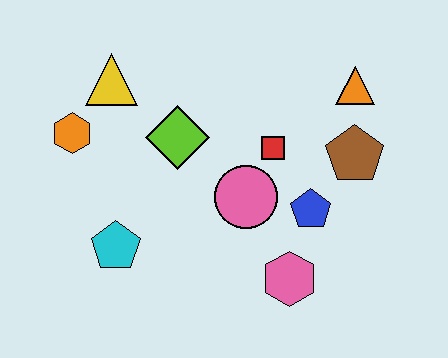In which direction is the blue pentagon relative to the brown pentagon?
The blue pentagon is below the brown pentagon.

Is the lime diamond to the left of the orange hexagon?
No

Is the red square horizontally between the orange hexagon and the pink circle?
No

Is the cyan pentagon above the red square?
No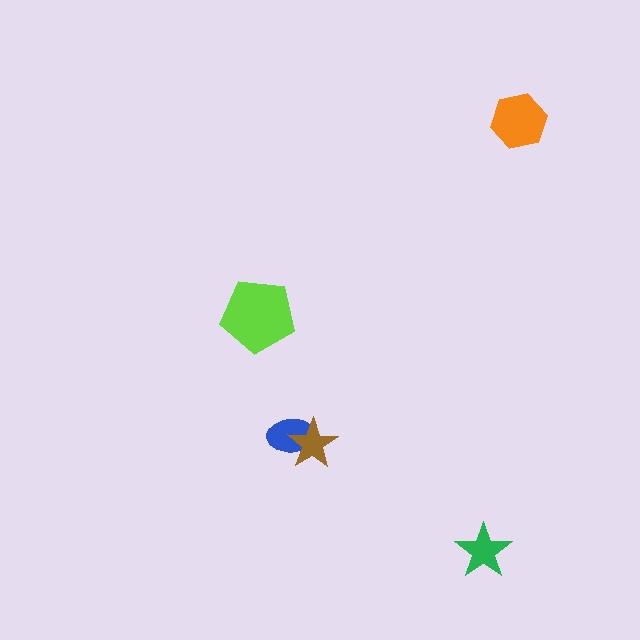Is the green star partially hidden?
No, no other shape covers it.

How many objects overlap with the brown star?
1 object overlaps with the brown star.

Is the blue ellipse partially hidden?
Yes, it is partially covered by another shape.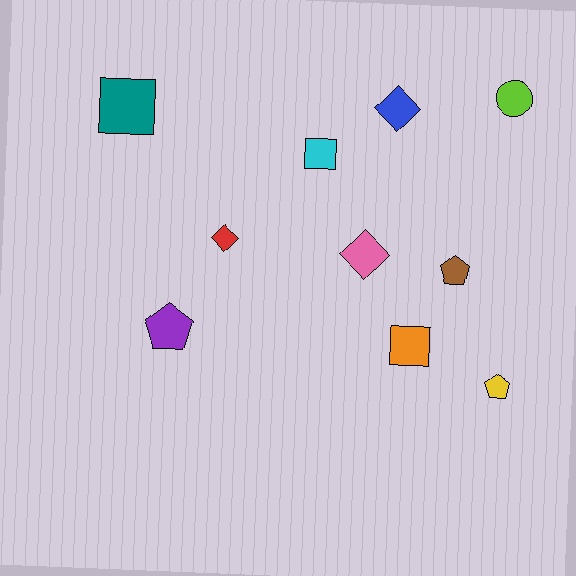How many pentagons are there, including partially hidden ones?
There are 3 pentagons.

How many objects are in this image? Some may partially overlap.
There are 10 objects.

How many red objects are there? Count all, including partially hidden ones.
There is 1 red object.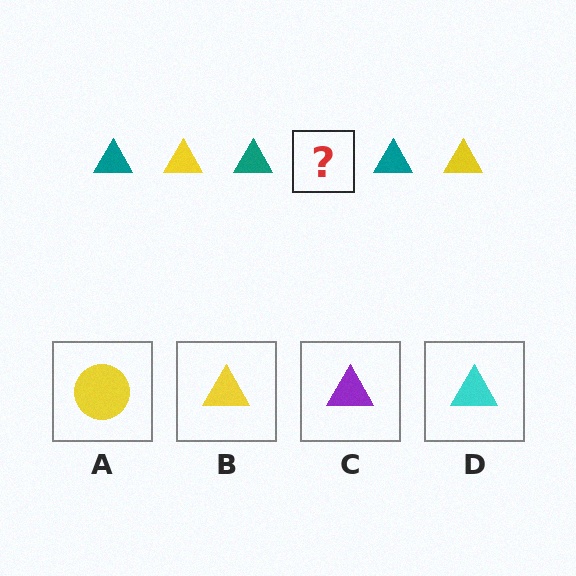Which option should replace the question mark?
Option B.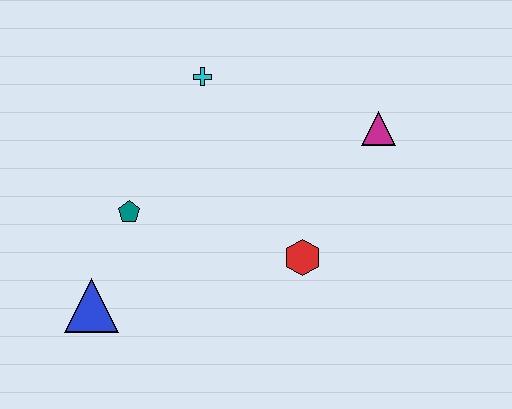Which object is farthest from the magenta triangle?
The blue triangle is farthest from the magenta triangle.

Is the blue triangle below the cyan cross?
Yes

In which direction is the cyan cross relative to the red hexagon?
The cyan cross is above the red hexagon.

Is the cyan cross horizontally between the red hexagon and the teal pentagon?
Yes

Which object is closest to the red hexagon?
The magenta triangle is closest to the red hexagon.